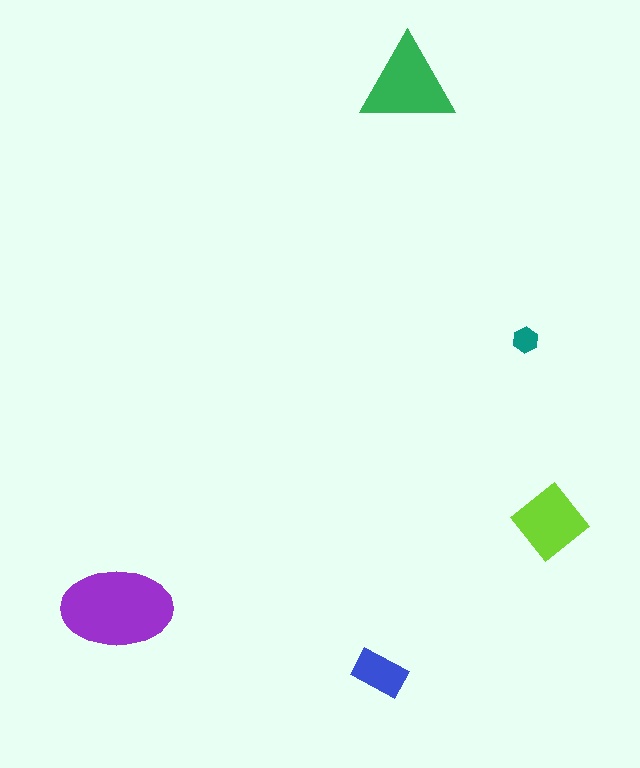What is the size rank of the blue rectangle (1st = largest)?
4th.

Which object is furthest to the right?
The lime diamond is rightmost.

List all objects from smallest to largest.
The teal hexagon, the blue rectangle, the lime diamond, the green triangle, the purple ellipse.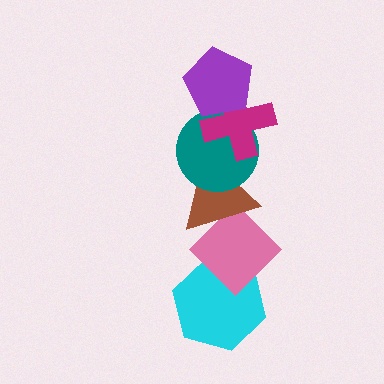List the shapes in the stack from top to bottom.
From top to bottom: the purple pentagon, the magenta cross, the teal circle, the brown triangle, the pink diamond, the cyan hexagon.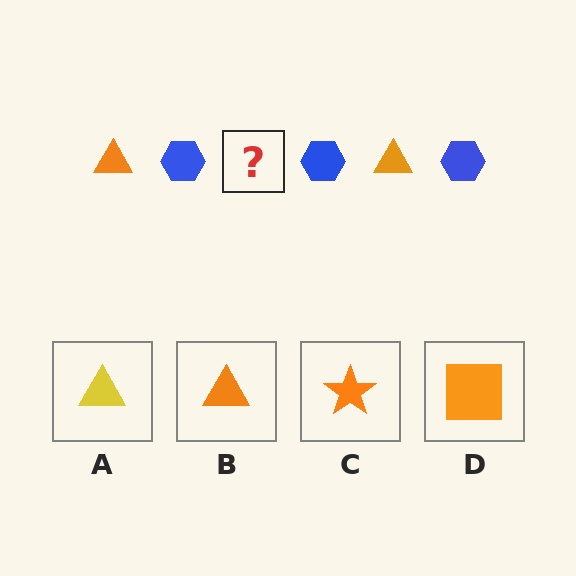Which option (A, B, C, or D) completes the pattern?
B.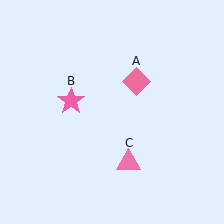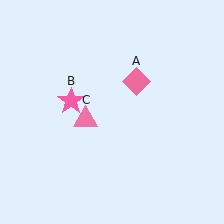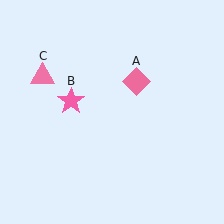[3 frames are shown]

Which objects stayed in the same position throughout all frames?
Pink diamond (object A) and pink star (object B) remained stationary.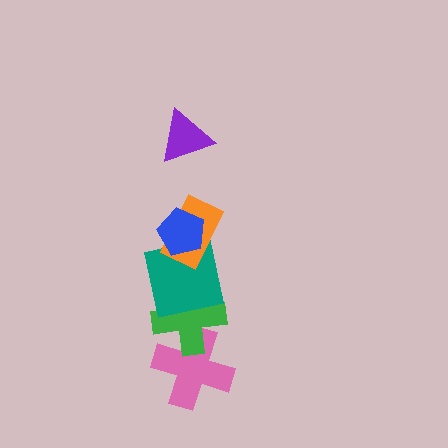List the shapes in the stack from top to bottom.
From top to bottom: the purple triangle, the blue pentagon, the orange rectangle, the teal square, the green cross, the pink cross.